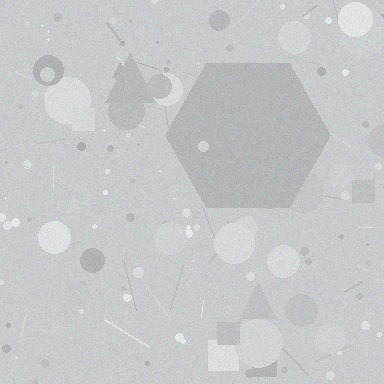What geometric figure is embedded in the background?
A hexagon is embedded in the background.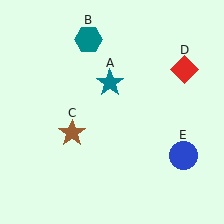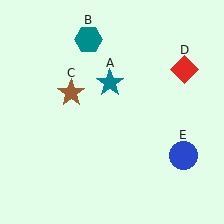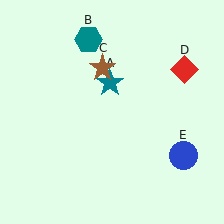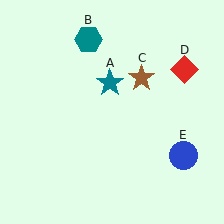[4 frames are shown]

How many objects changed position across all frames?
1 object changed position: brown star (object C).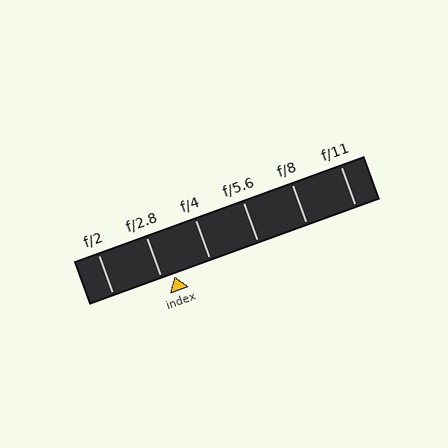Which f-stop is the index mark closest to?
The index mark is closest to f/2.8.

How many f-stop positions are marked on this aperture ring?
There are 6 f-stop positions marked.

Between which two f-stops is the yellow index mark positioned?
The index mark is between f/2.8 and f/4.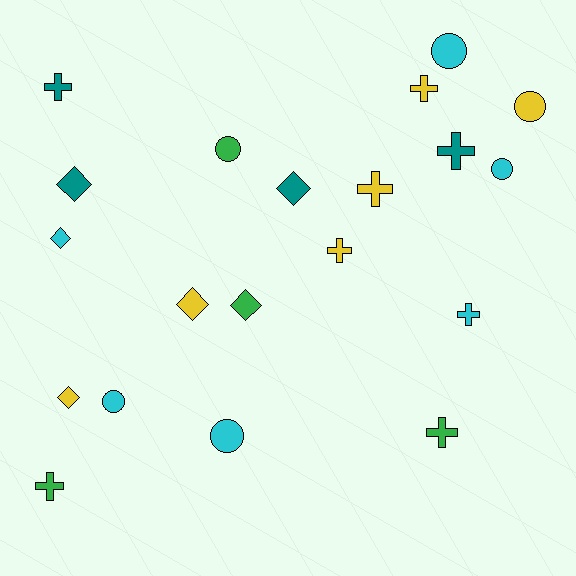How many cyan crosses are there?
There is 1 cyan cross.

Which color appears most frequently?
Cyan, with 6 objects.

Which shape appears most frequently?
Cross, with 8 objects.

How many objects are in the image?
There are 20 objects.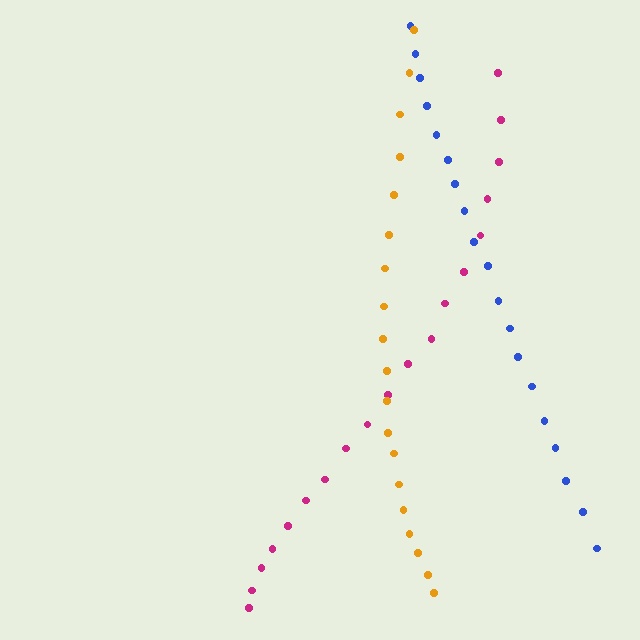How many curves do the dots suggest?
There are 3 distinct paths.